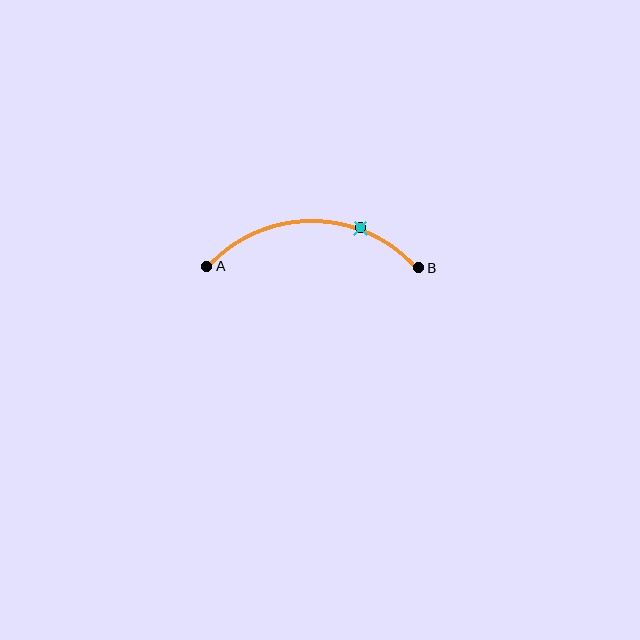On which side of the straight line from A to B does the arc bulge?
The arc bulges above the straight line connecting A and B.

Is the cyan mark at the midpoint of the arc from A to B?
No. The cyan mark lies on the arc but is closer to endpoint B. The arc midpoint would be at the point on the curve equidistant along the arc from both A and B.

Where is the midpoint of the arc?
The arc midpoint is the point on the curve farthest from the straight line joining A and B. It sits above that line.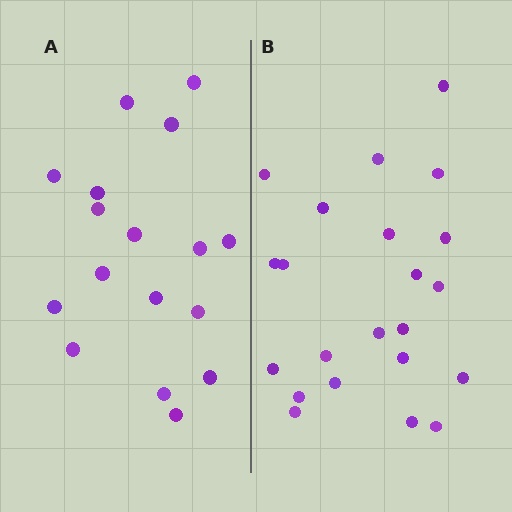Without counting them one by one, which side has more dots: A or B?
Region B (the right region) has more dots.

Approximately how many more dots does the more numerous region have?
Region B has about 5 more dots than region A.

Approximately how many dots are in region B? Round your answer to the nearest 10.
About 20 dots. (The exact count is 22, which rounds to 20.)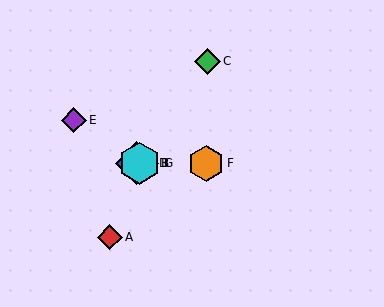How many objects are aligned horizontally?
4 objects (B, D, F, G) are aligned horizontally.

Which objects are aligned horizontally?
Objects B, D, F, G are aligned horizontally.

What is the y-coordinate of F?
Object F is at y≈163.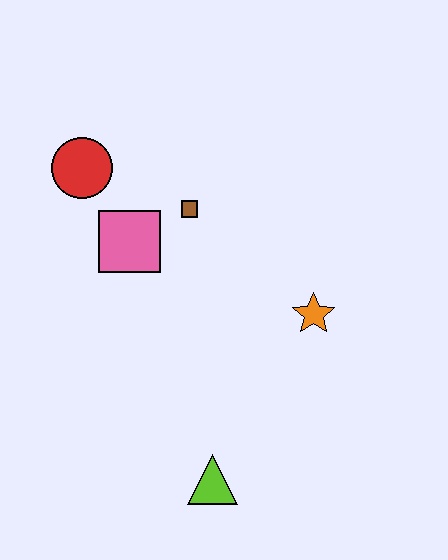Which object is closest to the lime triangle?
The orange star is closest to the lime triangle.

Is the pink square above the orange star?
Yes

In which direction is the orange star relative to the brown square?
The orange star is to the right of the brown square.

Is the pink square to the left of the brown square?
Yes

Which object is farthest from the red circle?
The lime triangle is farthest from the red circle.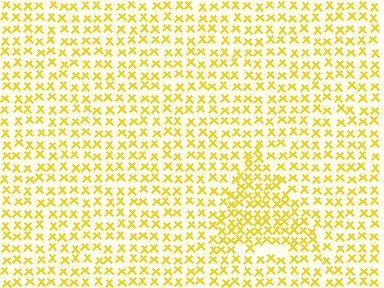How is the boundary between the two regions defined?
The boundary is defined by a change in element density (approximately 1.6x ratio). All elements are the same color, size, and shape.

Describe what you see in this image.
The image contains small yellow elements arranged at two different densities. A triangle-shaped region is visible where the elements are more densely packed than the surrounding area.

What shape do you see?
I see a triangle.